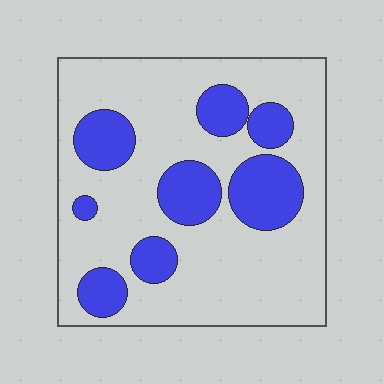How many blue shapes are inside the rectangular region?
8.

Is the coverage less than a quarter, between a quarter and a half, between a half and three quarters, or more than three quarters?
Between a quarter and a half.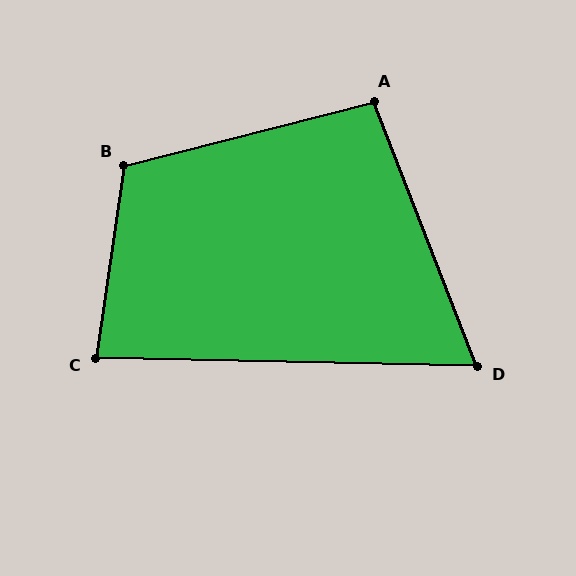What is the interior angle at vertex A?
Approximately 97 degrees (obtuse).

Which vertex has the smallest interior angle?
D, at approximately 67 degrees.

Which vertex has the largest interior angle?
B, at approximately 113 degrees.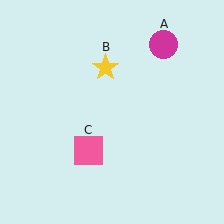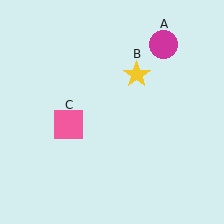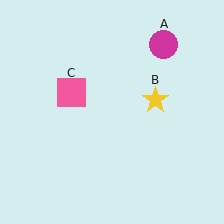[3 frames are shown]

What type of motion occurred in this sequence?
The yellow star (object B), pink square (object C) rotated clockwise around the center of the scene.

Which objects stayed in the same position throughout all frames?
Magenta circle (object A) remained stationary.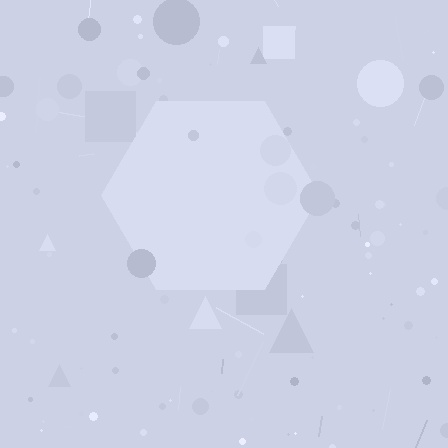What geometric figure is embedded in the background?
A hexagon is embedded in the background.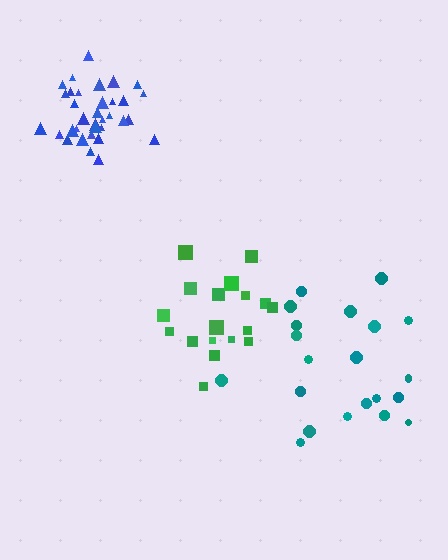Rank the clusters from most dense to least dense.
blue, green, teal.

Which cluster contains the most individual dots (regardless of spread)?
Blue (34).